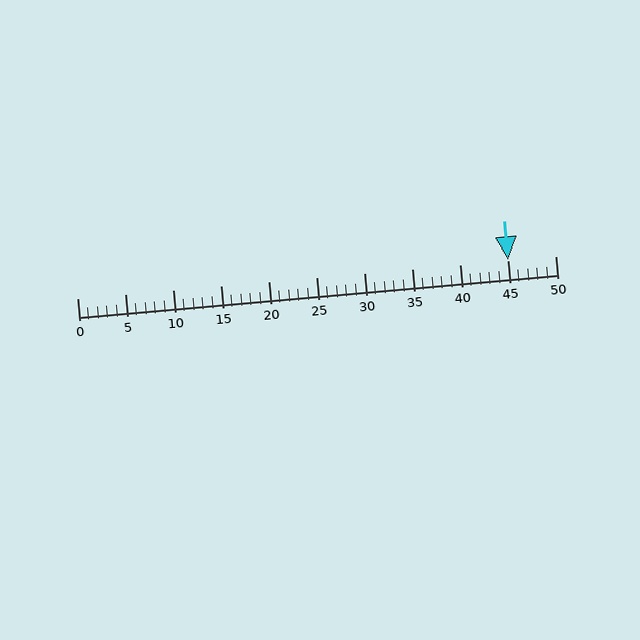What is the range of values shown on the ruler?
The ruler shows values from 0 to 50.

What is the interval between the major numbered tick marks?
The major tick marks are spaced 5 units apart.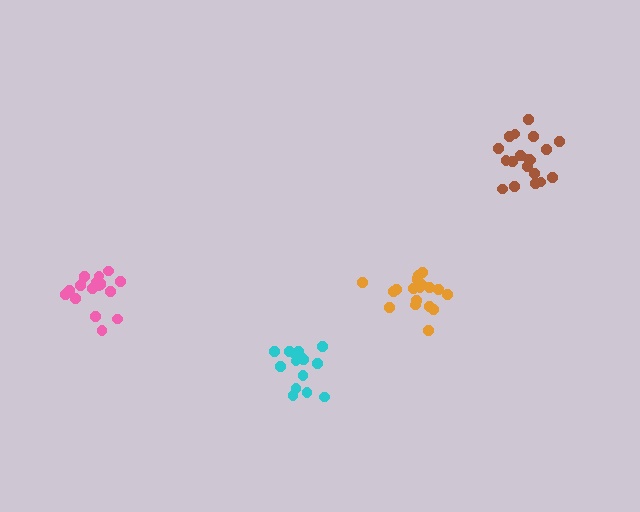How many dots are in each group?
Group 1: 19 dots, Group 2: 20 dots, Group 3: 15 dots, Group 4: 18 dots (72 total).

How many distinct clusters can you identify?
There are 4 distinct clusters.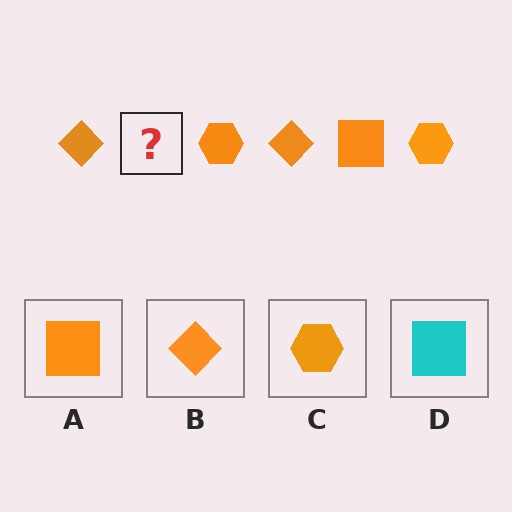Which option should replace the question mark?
Option A.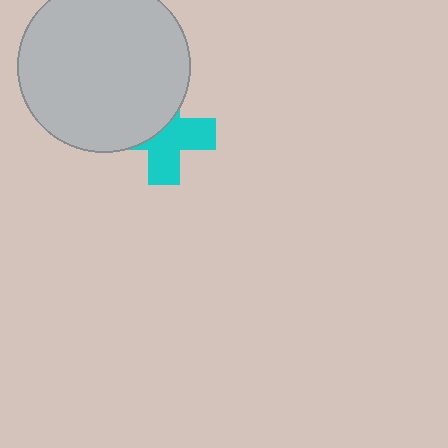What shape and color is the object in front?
The object in front is a light gray circle.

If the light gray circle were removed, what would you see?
You would see the complete cyan cross.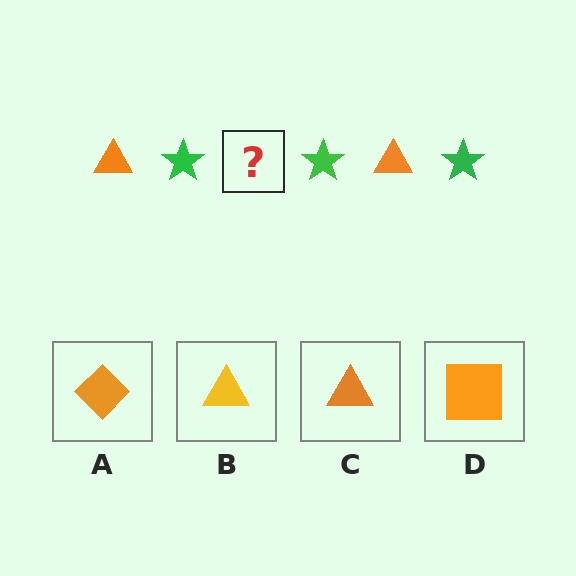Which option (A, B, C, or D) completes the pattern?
C.